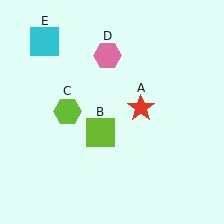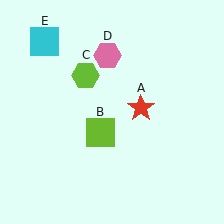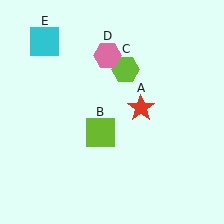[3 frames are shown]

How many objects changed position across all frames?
1 object changed position: lime hexagon (object C).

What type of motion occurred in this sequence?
The lime hexagon (object C) rotated clockwise around the center of the scene.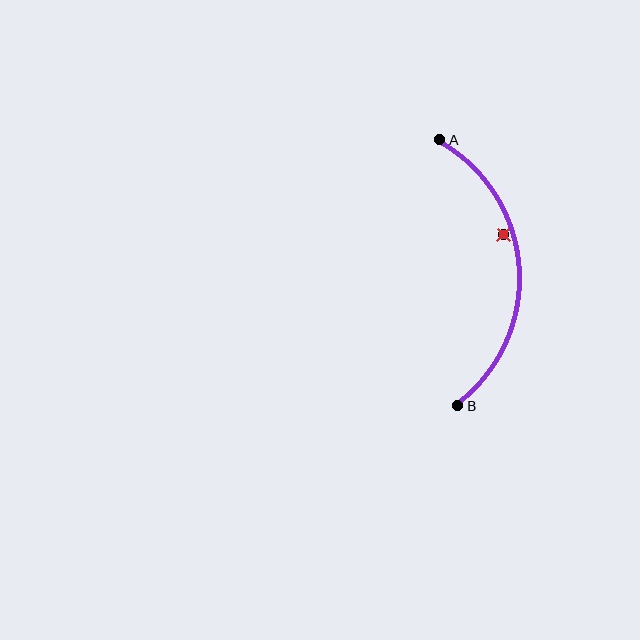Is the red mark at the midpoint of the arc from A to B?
No — the red mark does not lie on the arc at all. It sits slightly inside the curve.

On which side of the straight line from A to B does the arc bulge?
The arc bulges to the right of the straight line connecting A and B.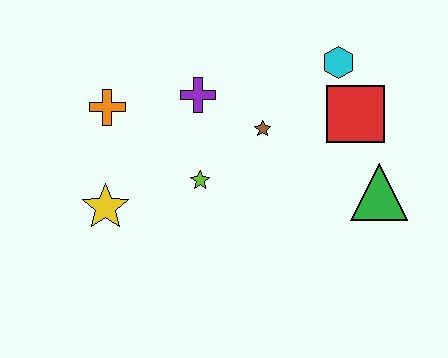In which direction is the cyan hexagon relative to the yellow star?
The cyan hexagon is to the right of the yellow star.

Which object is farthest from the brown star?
The yellow star is farthest from the brown star.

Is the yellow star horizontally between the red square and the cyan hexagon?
No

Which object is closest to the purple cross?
The brown star is closest to the purple cross.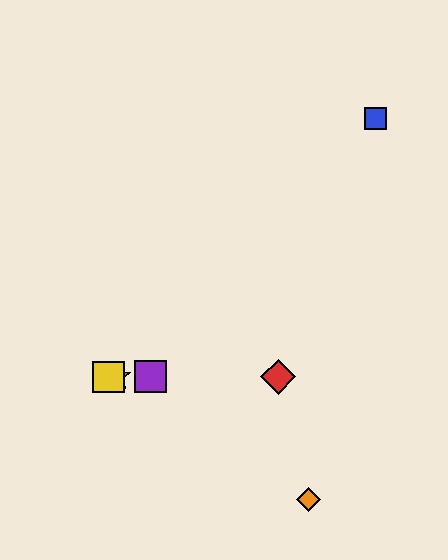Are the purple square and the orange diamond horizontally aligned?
No, the purple square is at y≈377 and the orange diamond is at y≈500.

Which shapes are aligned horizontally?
The red diamond, the green star, the yellow square, the purple square are aligned horizontally.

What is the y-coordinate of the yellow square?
The yellow square is at y≈377.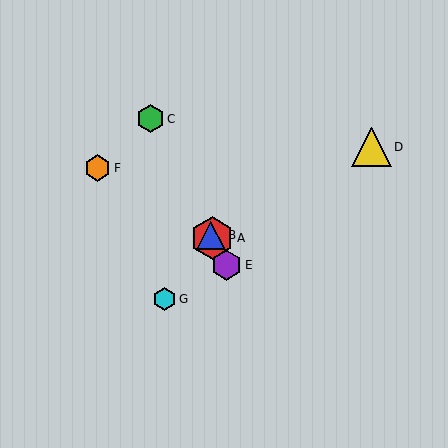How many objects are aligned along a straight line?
4 objects (A, B, C, E) are aligned along a straight line.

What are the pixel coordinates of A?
Object A is at (212, 238).